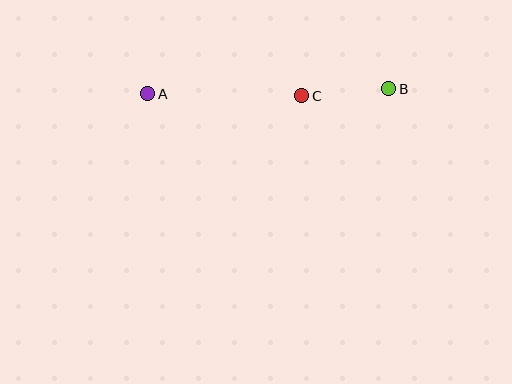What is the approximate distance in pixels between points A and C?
The distance between A and C is approximately 154 pixels.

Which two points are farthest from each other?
Points A and B are farthest from each other.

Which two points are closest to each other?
Points B and C are closest to each other.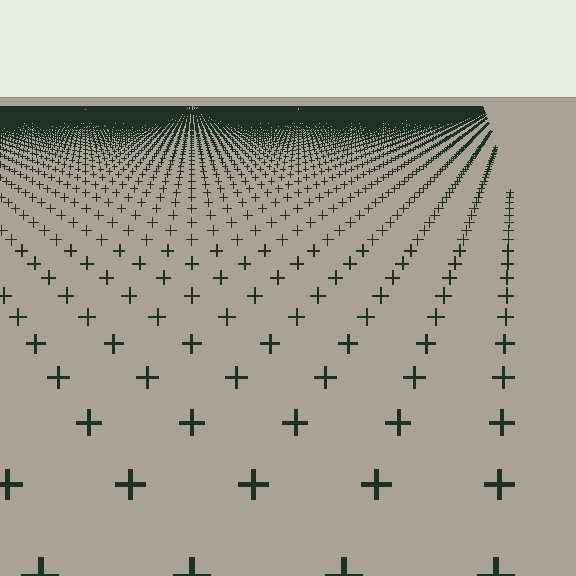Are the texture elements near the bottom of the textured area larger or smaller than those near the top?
Larger. Near the bottom, elements are closer to the viewer and appear at a bigger on-screen size.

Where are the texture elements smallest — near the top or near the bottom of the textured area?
Near the top.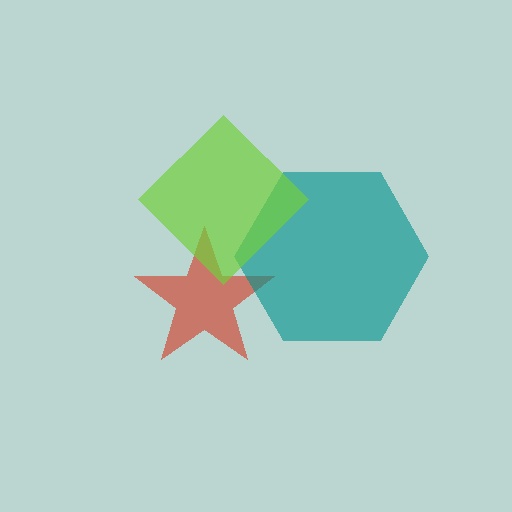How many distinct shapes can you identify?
There are 3 distinct shapes: a red star, a teal hexagon, a lime diamond.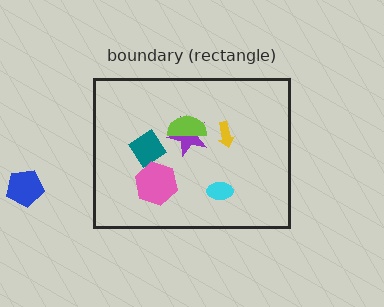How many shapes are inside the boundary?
6 inside, 1 outside.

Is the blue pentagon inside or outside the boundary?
Outside.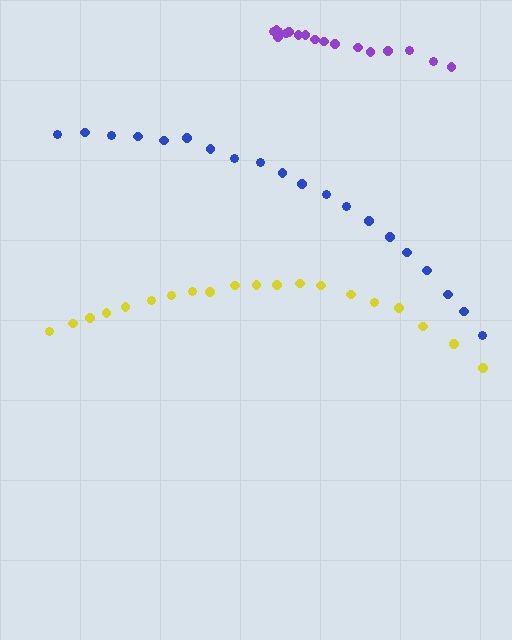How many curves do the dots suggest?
There are 3 distinct paths.